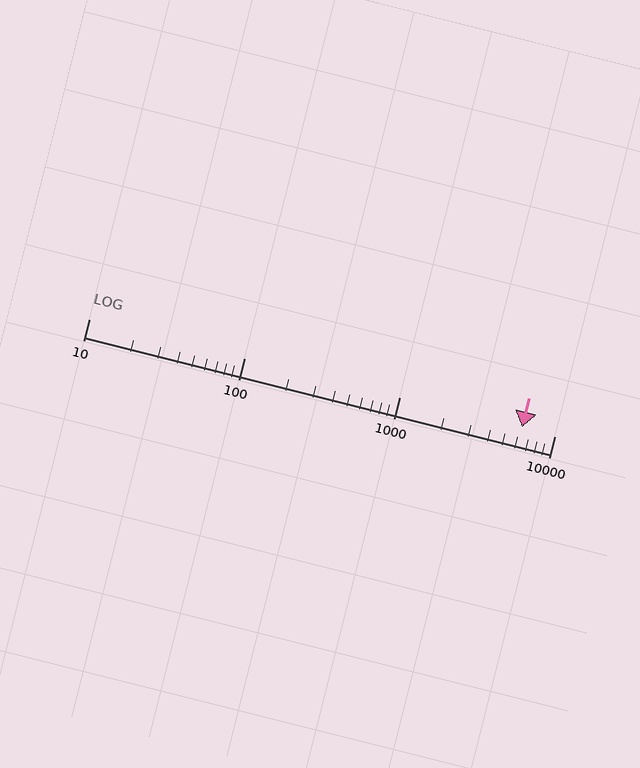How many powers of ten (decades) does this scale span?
The scale spans 3 decades, from 10 to 10000.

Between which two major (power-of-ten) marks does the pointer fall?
The pointer is between 1000 and 10000.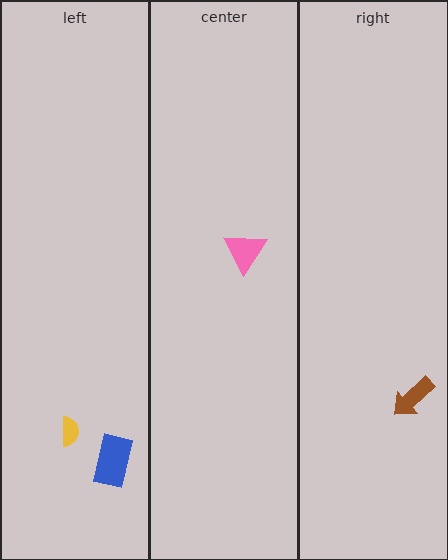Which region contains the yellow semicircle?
The left region.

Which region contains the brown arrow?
The right region.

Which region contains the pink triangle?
The center region.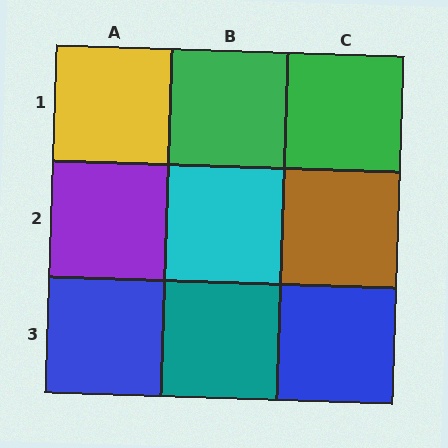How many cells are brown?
1 cell is brown.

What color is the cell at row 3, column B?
Teal.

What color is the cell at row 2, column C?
Brown.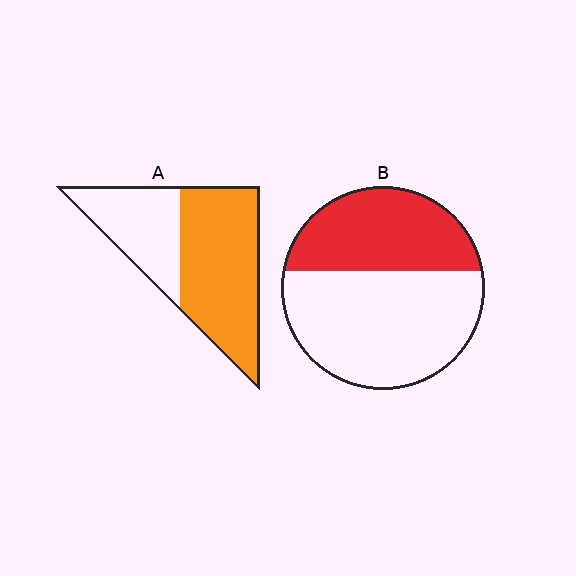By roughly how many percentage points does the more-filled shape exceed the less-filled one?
By roughly 25 percentage points (A over B).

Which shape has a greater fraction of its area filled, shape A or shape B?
Shape A.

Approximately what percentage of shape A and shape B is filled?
A is approximately 65% and B is approximately 40%.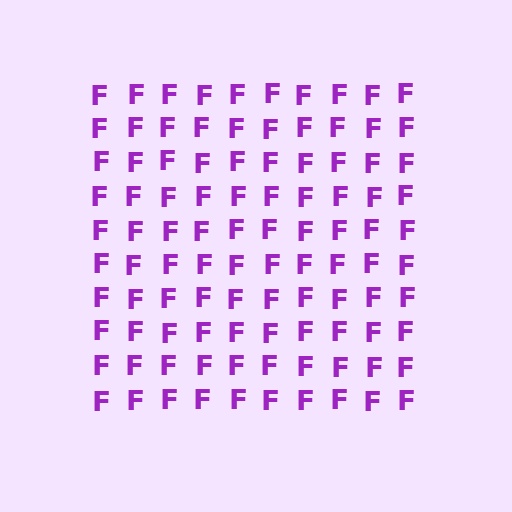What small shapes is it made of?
It is made of small letter F's.